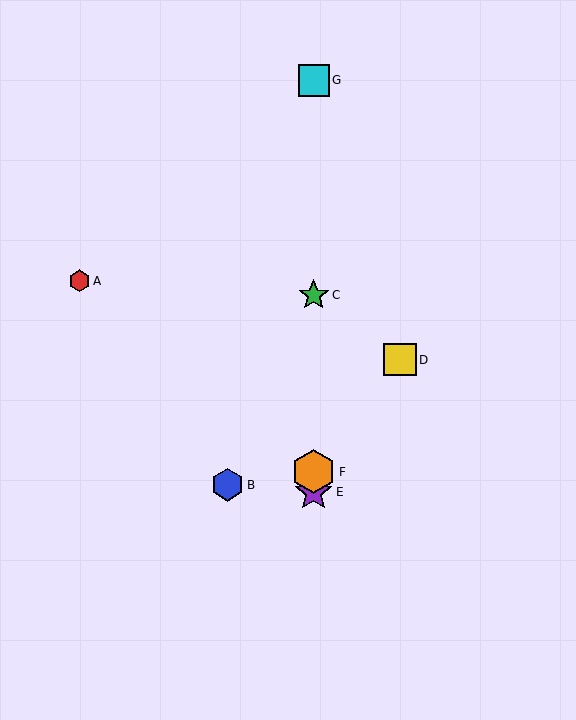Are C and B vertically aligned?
No, C is at x≈314 and B is at x≈227.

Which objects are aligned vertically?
Objects C, E, F, G are aligned vertically.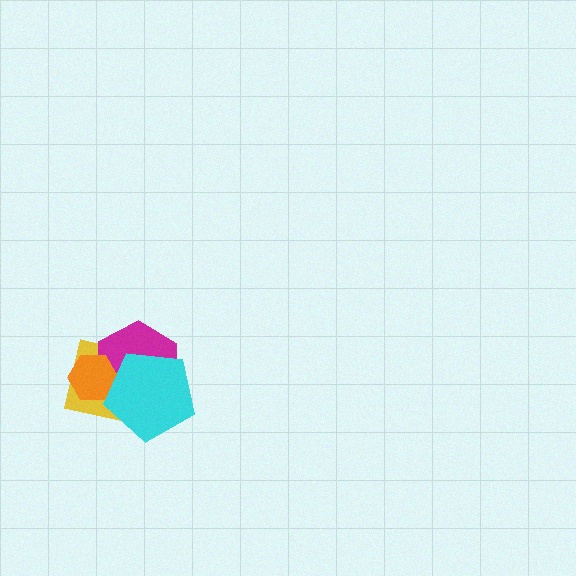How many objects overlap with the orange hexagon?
3 objects overlap with the orange hexagon.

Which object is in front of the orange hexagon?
The cyan pentagon is in front of the orange hexagon.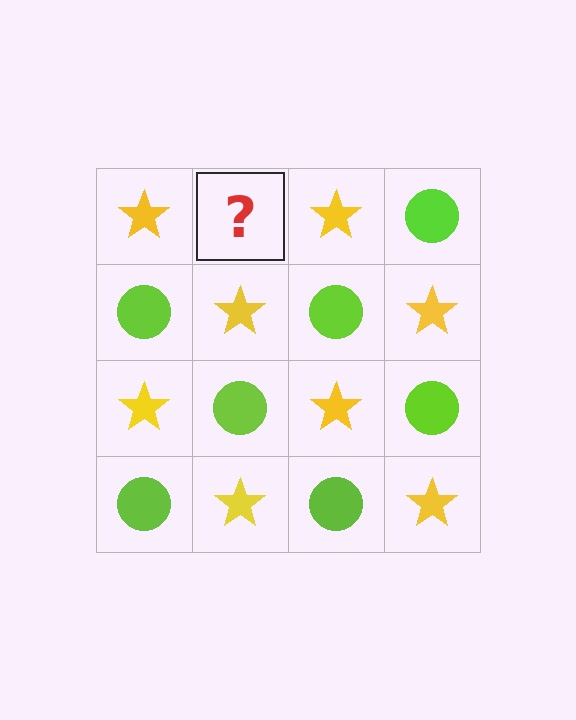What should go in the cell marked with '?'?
The missing cell should contain a lime circle.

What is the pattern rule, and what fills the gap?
The rule is that it alternates yellow star and lime circle in a checkerboard pattern. The gap should be filled with a lime circle.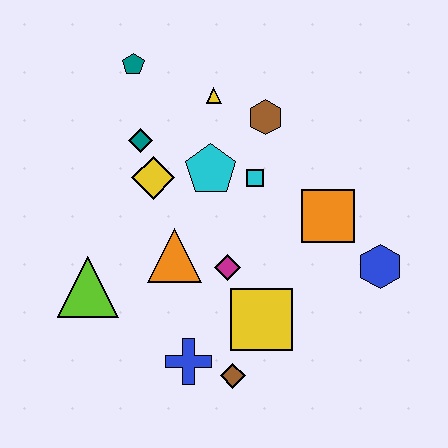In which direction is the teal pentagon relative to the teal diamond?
The teal pentagon is above the teal diamond.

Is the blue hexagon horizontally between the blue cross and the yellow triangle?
No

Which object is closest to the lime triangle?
The orange triangle is closest to the lime triangle.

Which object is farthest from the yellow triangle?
The brown diamond is farthest from the yellow triangle.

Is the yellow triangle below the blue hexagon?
No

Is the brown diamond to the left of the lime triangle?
No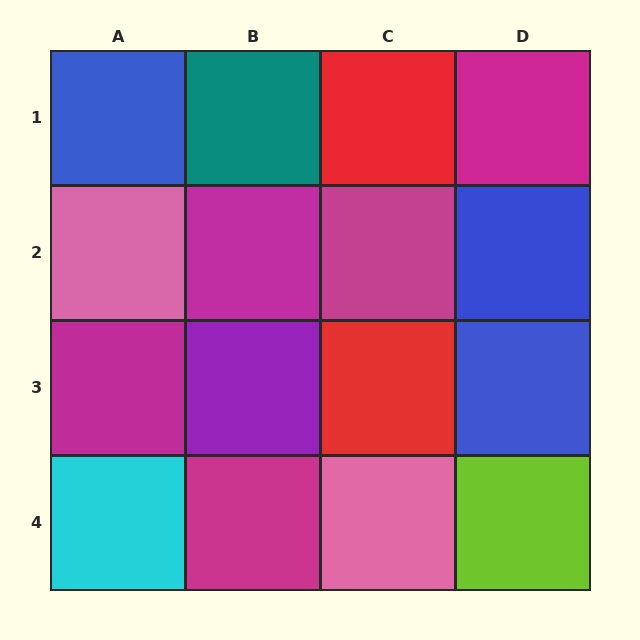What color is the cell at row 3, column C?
Red.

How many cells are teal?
1 cell is teal.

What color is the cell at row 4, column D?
Lime.